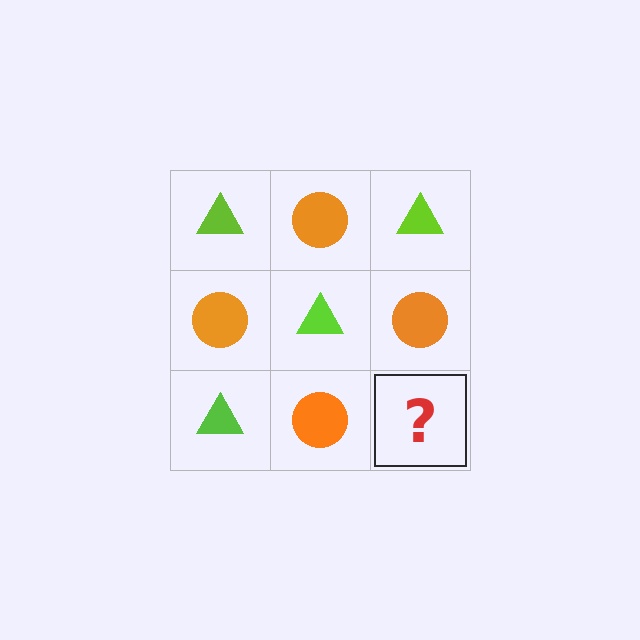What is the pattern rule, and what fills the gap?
The rule is that it alternates lime triangle and orange circle in a checkerboard pattern. The gap should be filled with a lime triangle.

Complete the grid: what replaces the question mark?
The question mark should be replaced with a lime triangle.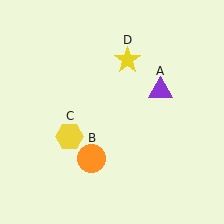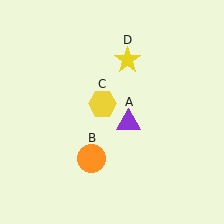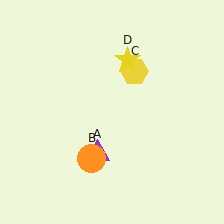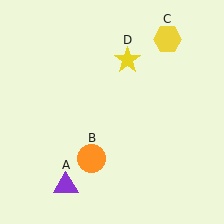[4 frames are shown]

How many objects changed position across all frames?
2 objects changed position: purple triangle (object A), yellow hexagon (object C).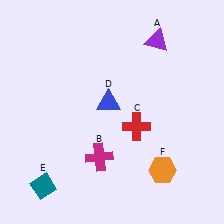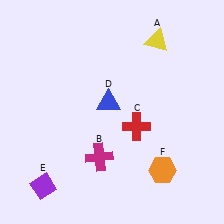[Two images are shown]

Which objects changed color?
A changed from purple to yellow. E changed from teal to purple.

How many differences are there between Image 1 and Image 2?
There are 2 differences between the two images.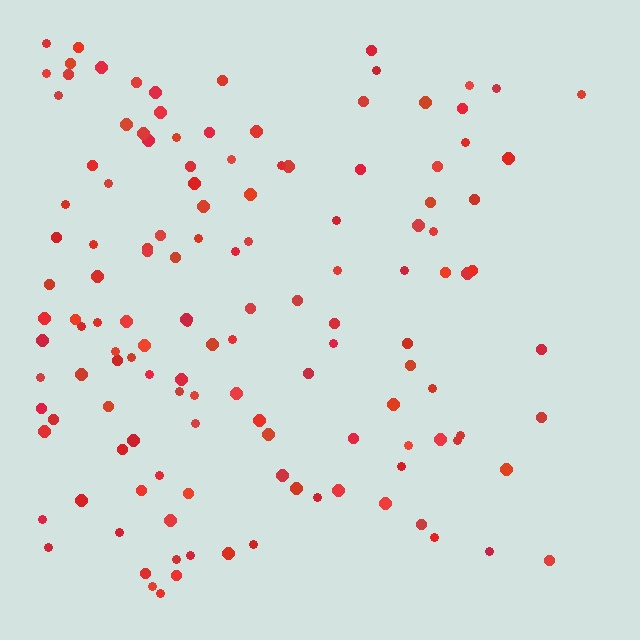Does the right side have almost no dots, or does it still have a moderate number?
Still a moderate number, just noticeably fewer than the left.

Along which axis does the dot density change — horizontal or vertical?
Horizontal.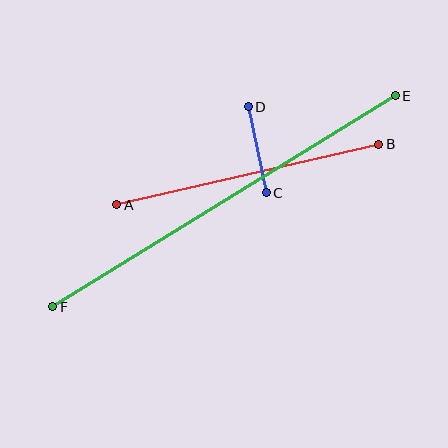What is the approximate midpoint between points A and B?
The midpoint is at approximately (248, 174) pixels.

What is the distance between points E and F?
The distance is approximately 402 pixels.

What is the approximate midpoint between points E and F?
The midpoint is at approximately (224, 201) pixels.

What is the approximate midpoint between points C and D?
The midpoint is at approximately (257, 150) pixels.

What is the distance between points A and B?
The distance is approximately 269 pixels.